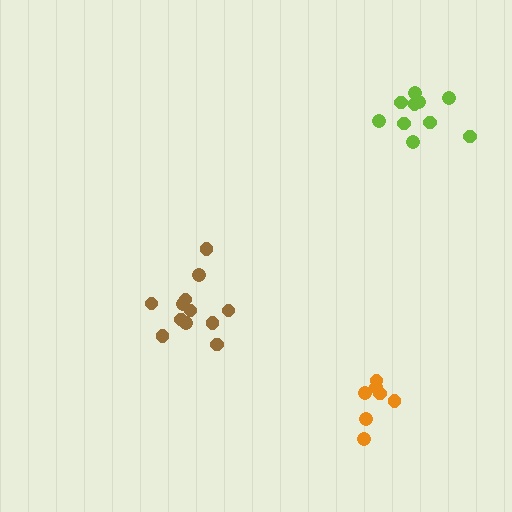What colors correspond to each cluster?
The clusters are colored: brown, orange, lime.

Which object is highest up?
The lime cluster is topmost.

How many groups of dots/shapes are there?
There are 3 groups.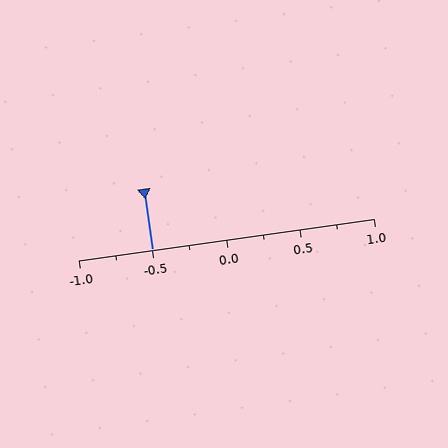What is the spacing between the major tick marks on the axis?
The major ticks are spaced 0.5 apart.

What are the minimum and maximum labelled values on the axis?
The axis runs from -1.0 to 1.0.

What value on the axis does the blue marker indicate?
The marker indicates approximately -0.5.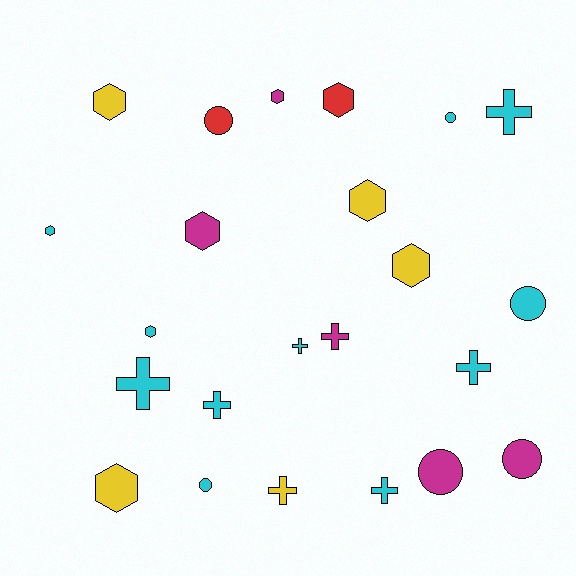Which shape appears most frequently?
Hexagon, with 9 objects.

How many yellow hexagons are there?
There are 4 yellow hexagons.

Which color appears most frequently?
Cyan, with 11 objects.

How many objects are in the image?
There are 23 objects.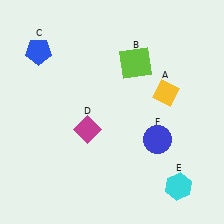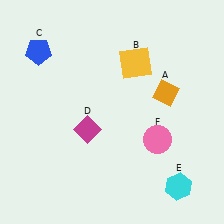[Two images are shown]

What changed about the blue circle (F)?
In Image 1, F is blue. In Image 2, it changed to pink.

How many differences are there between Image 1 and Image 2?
There are 3 differences between the two images.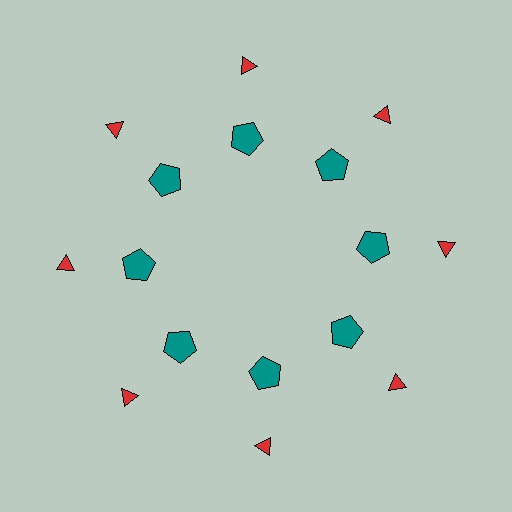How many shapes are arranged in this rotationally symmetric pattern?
There are 16 shapes, arranged in 8 groups of 2.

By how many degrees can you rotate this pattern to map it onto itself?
The pattern maps onto itself every 45 degrees of rotation.